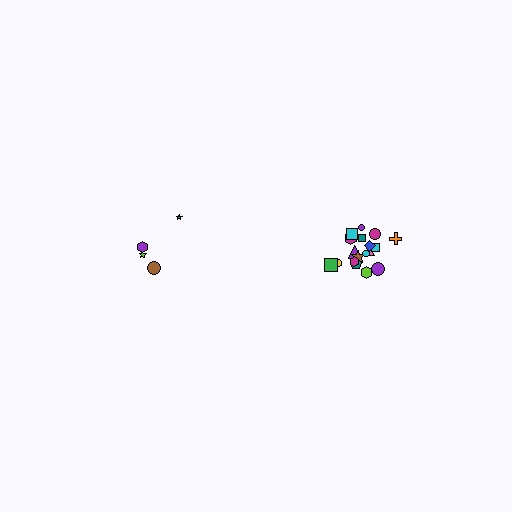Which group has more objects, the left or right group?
The right group.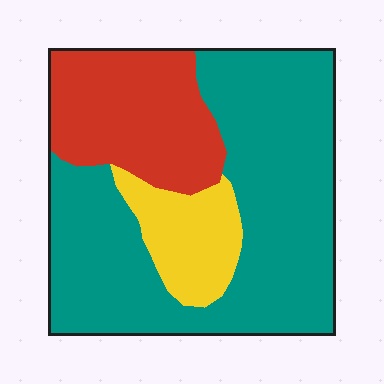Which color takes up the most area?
Teal, at roughly 60%.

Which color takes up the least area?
Yellow, at roughly 15%.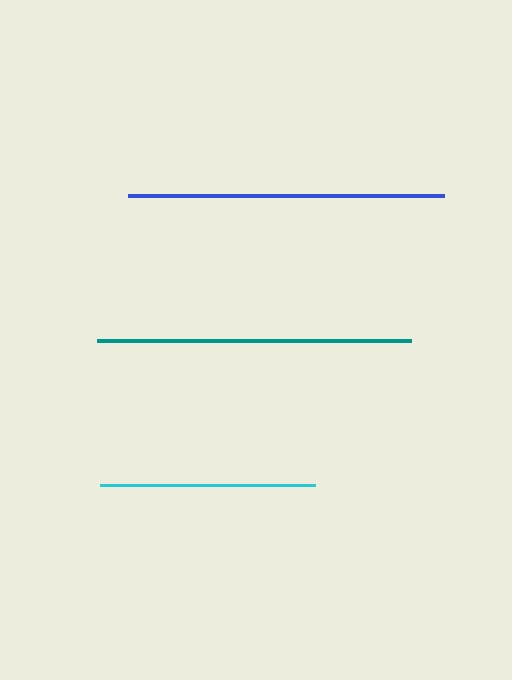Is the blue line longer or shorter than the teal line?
The blue line is longer than the teal line.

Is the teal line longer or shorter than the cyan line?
The teal line is longer than the cyan line.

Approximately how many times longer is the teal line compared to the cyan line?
The teal line is approximately 1.5 times the length of the cyan line.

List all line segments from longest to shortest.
From longest to shortest: blue, teal, cyan.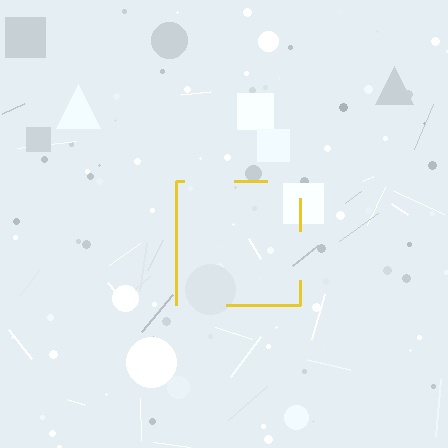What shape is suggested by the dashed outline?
The dashed outline suggests a square.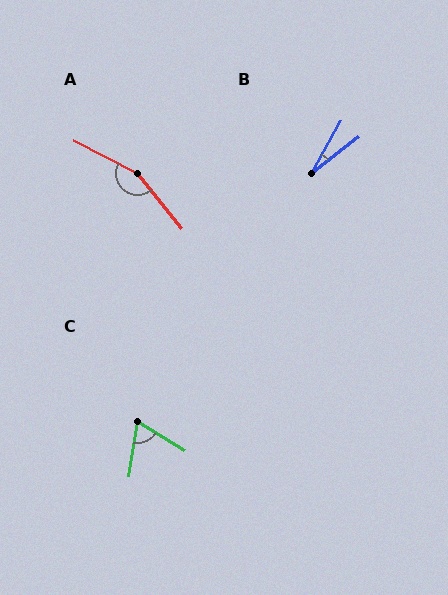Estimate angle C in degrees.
Approximately 67 degrees.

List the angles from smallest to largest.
B (22°), C (67°), A (157°).